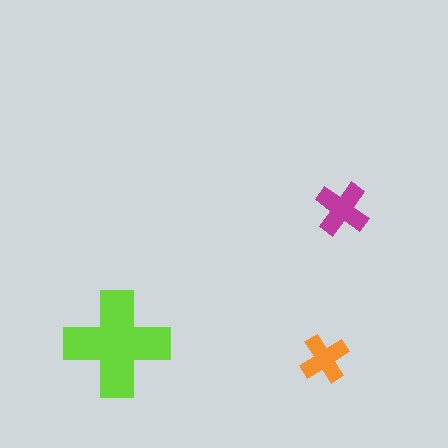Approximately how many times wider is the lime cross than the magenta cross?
About 2 times wider.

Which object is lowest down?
The orange cross is bottommost.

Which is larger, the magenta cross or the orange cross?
The magenta one.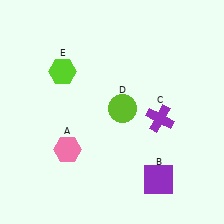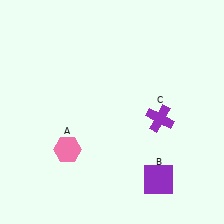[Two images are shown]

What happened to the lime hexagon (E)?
The lime hexagon (E) was removed in Image 2. It was in the top-left area of Image 1.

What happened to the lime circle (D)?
The lime circle (D) was removed in Image 2. It was in the top-right area of Image 1.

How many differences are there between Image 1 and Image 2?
There are 2 differences between the two images.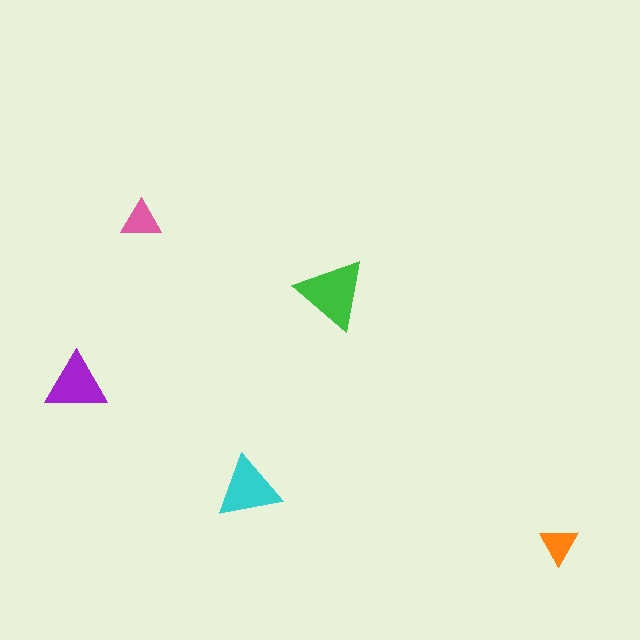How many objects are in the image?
There are 5 objects in the image.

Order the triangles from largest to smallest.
the green one, the cyan one, the purple one, the pink one, the orange one.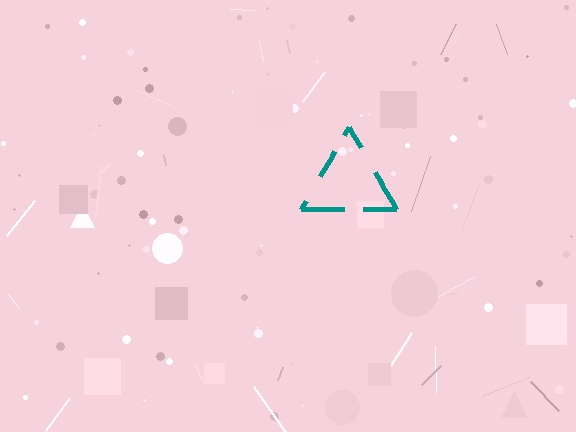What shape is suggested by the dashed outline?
The dashed outline suggests a triangle.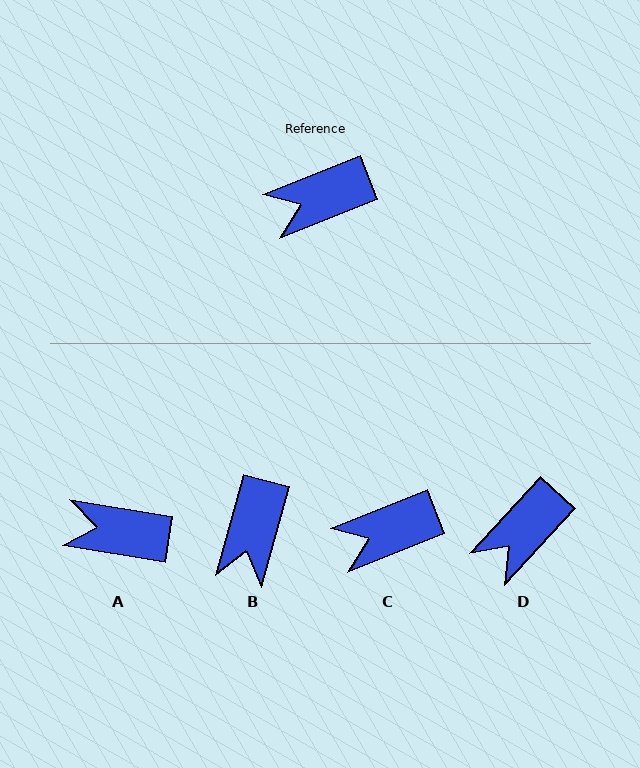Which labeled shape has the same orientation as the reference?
C.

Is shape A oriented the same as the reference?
No, it is off by about 31 degrees.